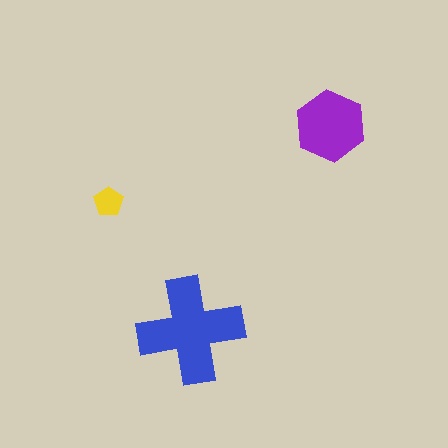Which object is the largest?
The blue cross.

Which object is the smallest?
The yellow pentagon.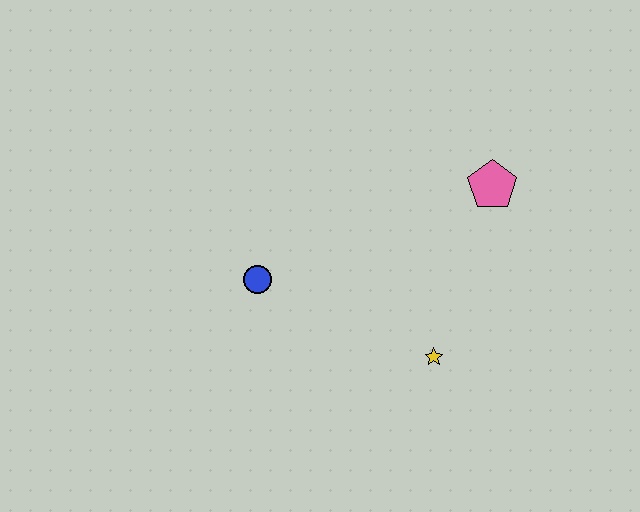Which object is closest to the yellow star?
The pink pentagon is closest to the yellow star.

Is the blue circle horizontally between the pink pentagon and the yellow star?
No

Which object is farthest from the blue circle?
The pink pentagon is farthest from the blue circle.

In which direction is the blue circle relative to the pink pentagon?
The blue circle is to the left of the pink pentagon.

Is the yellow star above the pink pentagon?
No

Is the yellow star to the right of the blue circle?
Yes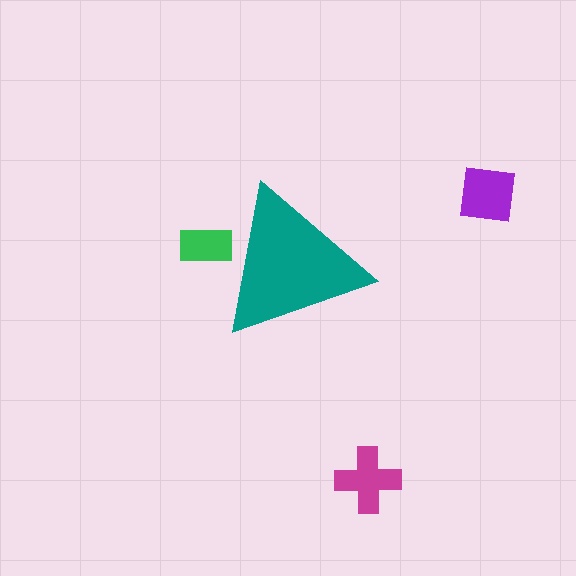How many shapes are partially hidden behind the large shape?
1 shape is partially hidden.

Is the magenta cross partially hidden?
No, the magenta cross is fully visible.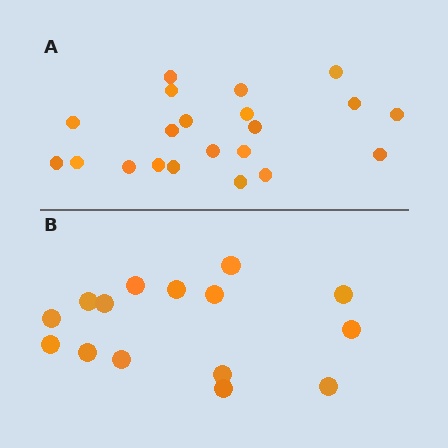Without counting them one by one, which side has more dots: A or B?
Region A (the top region) has more dots.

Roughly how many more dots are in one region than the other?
Region A has about 6 more dots than region B.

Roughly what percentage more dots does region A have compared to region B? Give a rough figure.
About 40% more.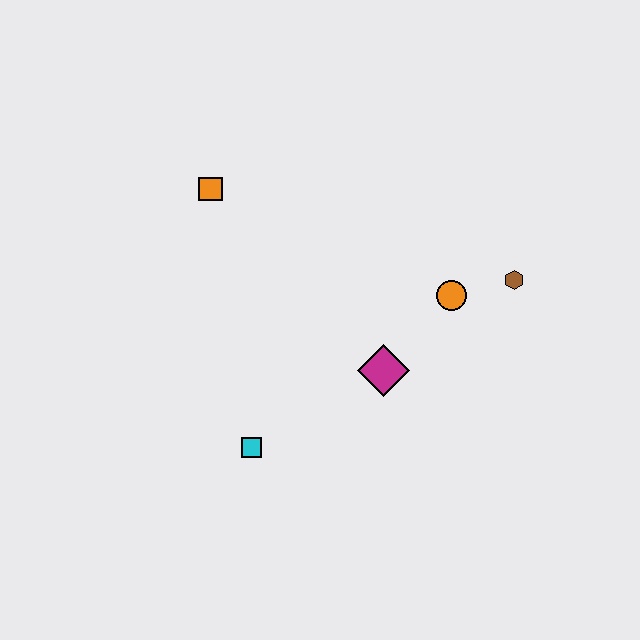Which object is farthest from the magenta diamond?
The orange square is farthest from the magenta diamond.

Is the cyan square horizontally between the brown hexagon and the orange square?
Yes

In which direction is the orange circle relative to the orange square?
The orange circle is to the right of the orange square.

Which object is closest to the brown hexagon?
The orange circle is closest to the brown hexagon.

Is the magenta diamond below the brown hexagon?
Yes